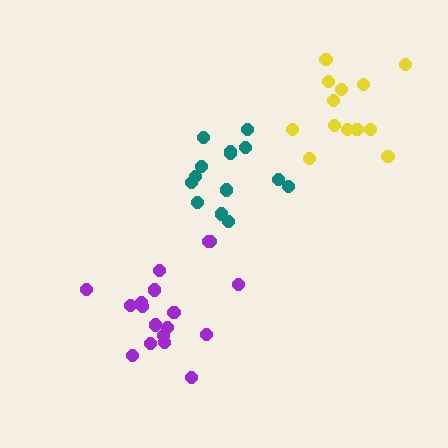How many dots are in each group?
Group 1: 13 dots, Group 2: 15 dots, Group 3: 17 dots (45 total).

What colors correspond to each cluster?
The clusters are colored: yellow, teal, purple.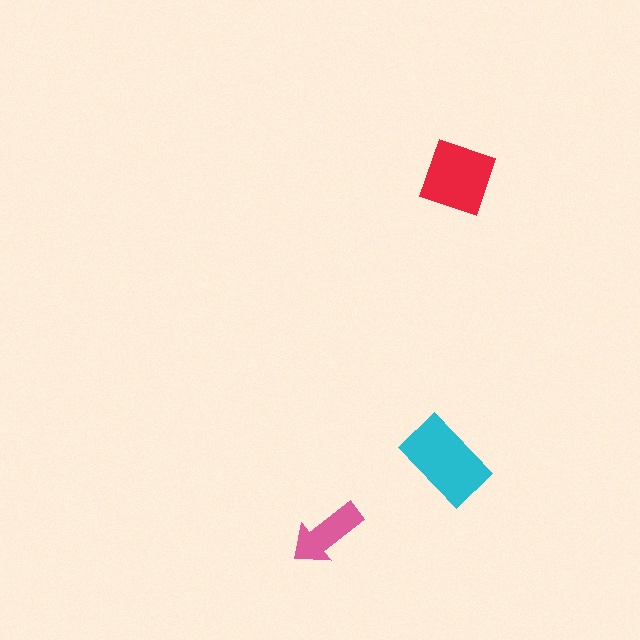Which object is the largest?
The cyan rectangle.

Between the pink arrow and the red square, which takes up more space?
The red square.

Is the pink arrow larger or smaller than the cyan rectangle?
Smaller.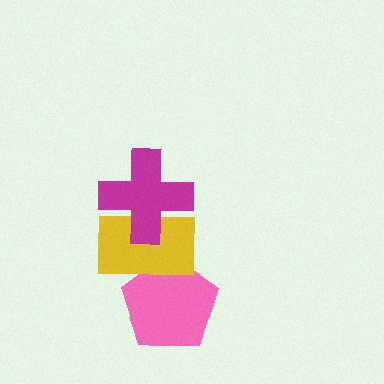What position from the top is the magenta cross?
The magenta cross is 1st from the top.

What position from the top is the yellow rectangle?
The yellow rectangle is 2nd from the top.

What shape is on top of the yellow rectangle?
The magenta cross is on top of the yellow rectangle.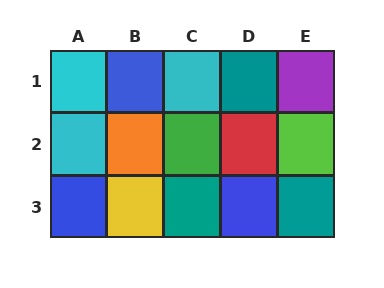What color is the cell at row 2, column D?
Red.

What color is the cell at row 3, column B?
Yellow.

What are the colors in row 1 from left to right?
Cyan, blue, cyan, teal, purple.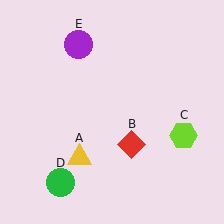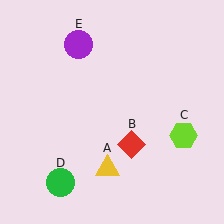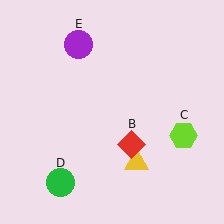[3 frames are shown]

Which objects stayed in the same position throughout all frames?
Red diamond (object B) and lime hexagon (object C) and green circle (object D) and purple circle (object E) remained stationary.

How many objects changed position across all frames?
1 object changed position: yellow triangle (object A).